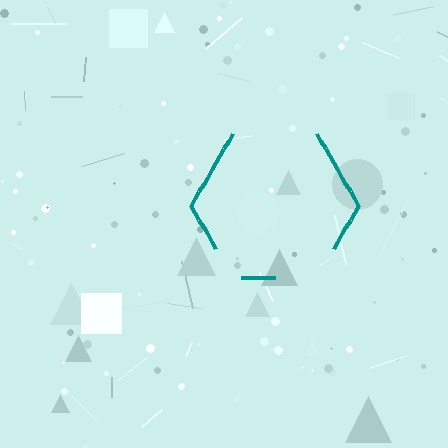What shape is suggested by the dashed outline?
The dashed outline suggests a hexagon.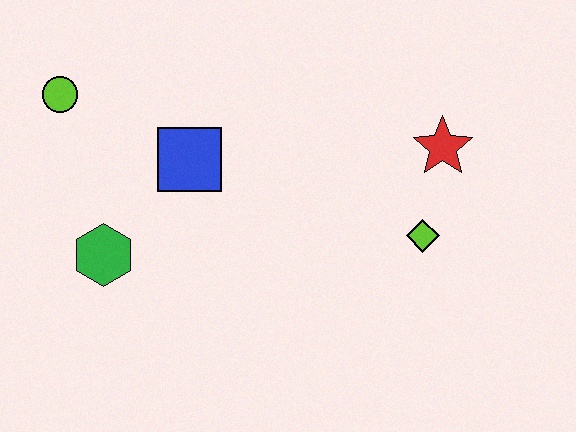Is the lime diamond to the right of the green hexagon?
Yes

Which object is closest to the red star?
The lime diamond is closest to the red star.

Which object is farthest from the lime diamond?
The lime circle is farthest from the lime diamond.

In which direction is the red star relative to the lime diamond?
The red star is above the lime diamond.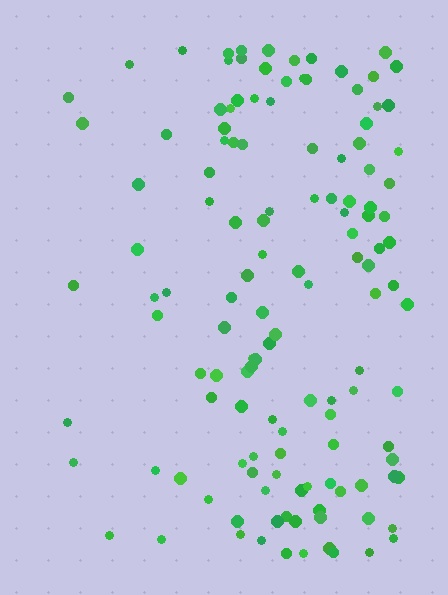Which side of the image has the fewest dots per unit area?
The left.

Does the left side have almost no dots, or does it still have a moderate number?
Still a moderate number, just noticeably fewer than the right.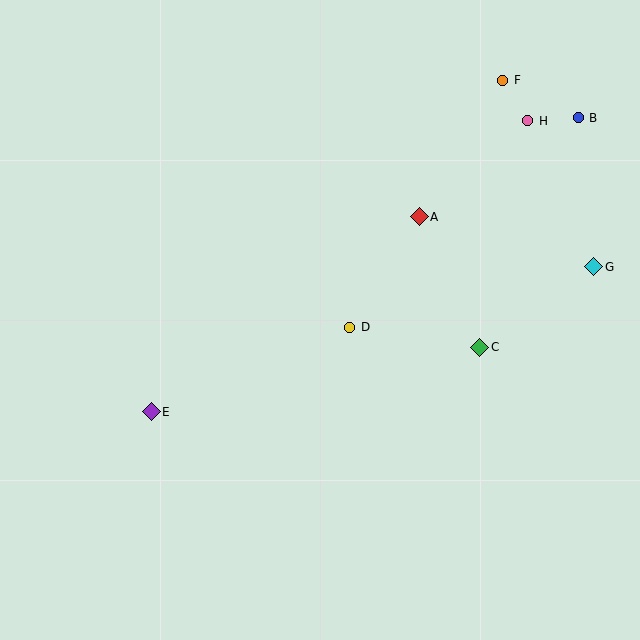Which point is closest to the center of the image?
Point D at (350, 327) is closest to the center.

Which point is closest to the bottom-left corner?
Point E is closest to the bottom-left corner.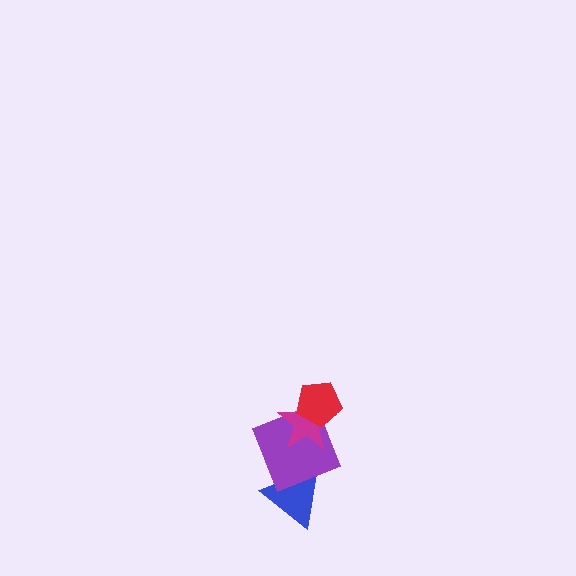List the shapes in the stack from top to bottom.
From top to bottom: the red pentagon, the magenta star, the purple square, the blue triangle.